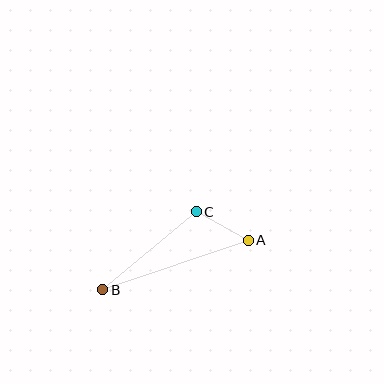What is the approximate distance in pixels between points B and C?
The distance between B and C is approximately 122 pixels.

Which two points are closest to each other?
Points A and C are closest to each other.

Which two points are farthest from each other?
Points A and B are farthest from each other.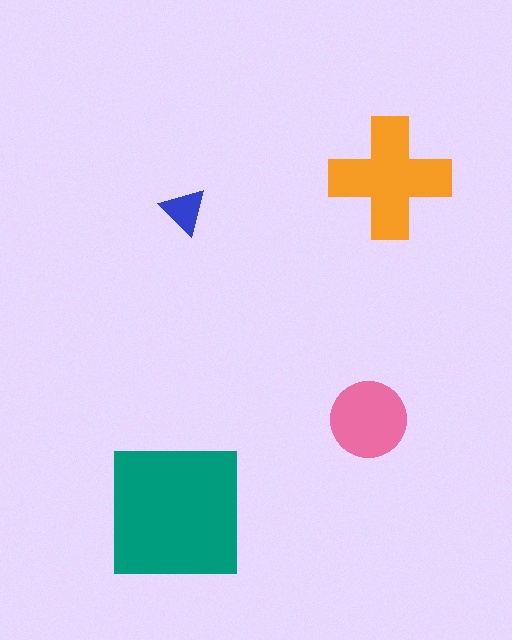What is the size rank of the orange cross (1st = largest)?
2nd.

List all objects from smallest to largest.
The blue triangle, the pink circle, the orange cross, the teal square.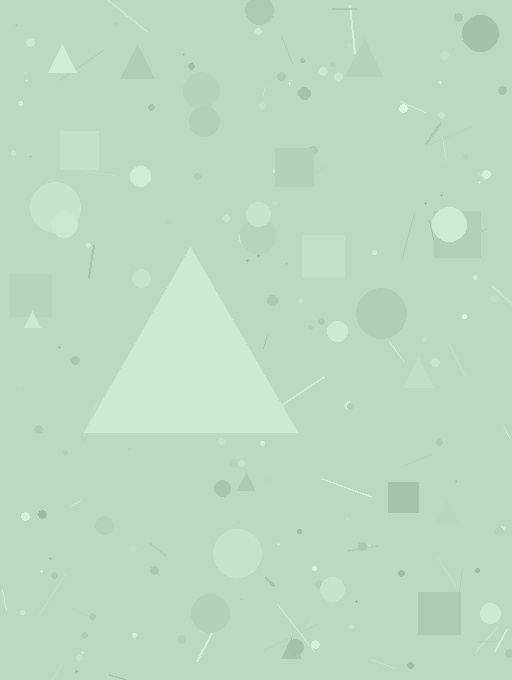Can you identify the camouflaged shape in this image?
The camouflaged shape is a triangle.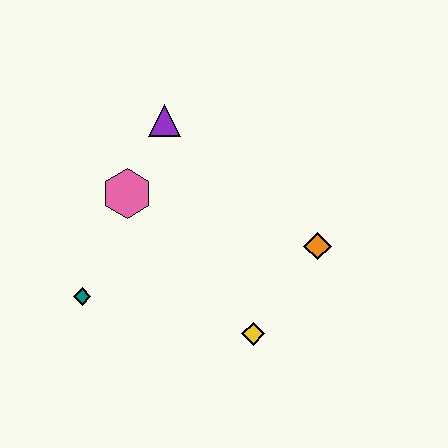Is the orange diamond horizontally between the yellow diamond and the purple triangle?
No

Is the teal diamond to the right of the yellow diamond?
No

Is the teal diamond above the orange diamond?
No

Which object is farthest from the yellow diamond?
The purple triangle is farthest from the yellow diamond.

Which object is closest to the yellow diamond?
The orange diamond is closest to the yellow diamond.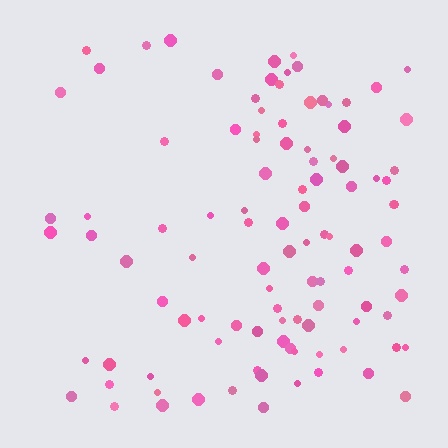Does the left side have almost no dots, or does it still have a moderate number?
Still a moderate number, just noticeably fewer than the right.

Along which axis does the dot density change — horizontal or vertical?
Horizontal.